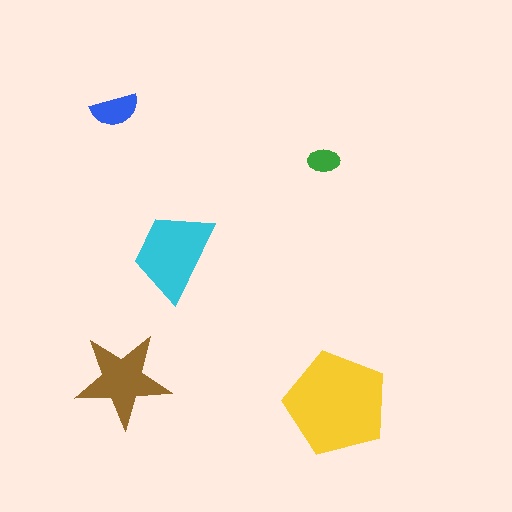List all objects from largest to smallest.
The yellow pentagon, the cyan trapezoid, the brown star, the blue semicircle, the green ellipse.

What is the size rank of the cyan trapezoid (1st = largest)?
2nd.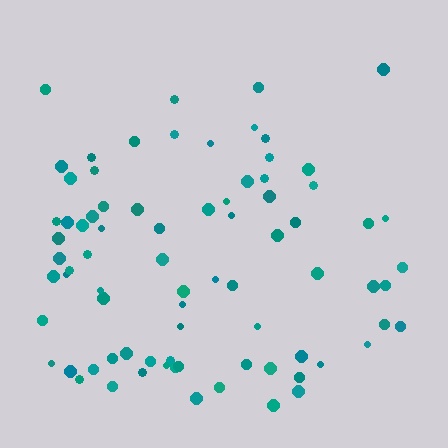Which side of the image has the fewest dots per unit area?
The top.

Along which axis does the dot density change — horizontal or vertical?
Vertical.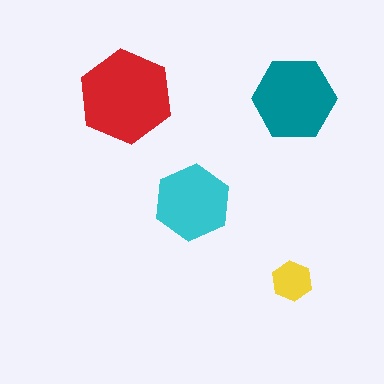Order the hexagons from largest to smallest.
the red one, the teal one, the cyan one, the yellow one.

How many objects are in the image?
There are 4 objects in the image.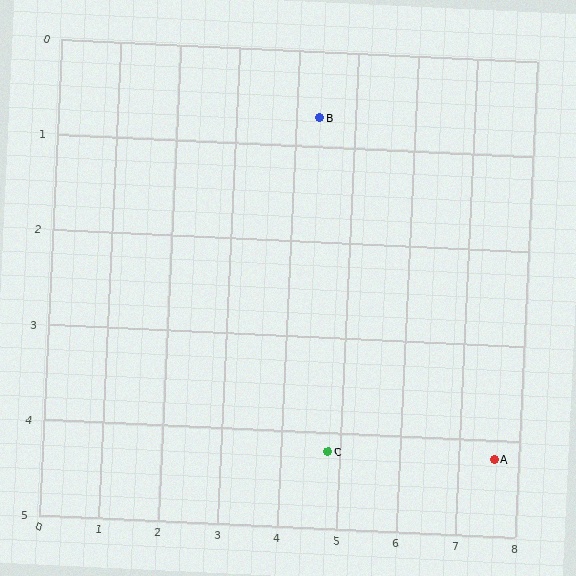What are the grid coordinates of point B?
Point B is at approximately (4.4, 0.7).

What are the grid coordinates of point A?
Point A is at approximately (7.6, 4.2).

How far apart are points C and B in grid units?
Points C and B are about 3.5 grid units apart.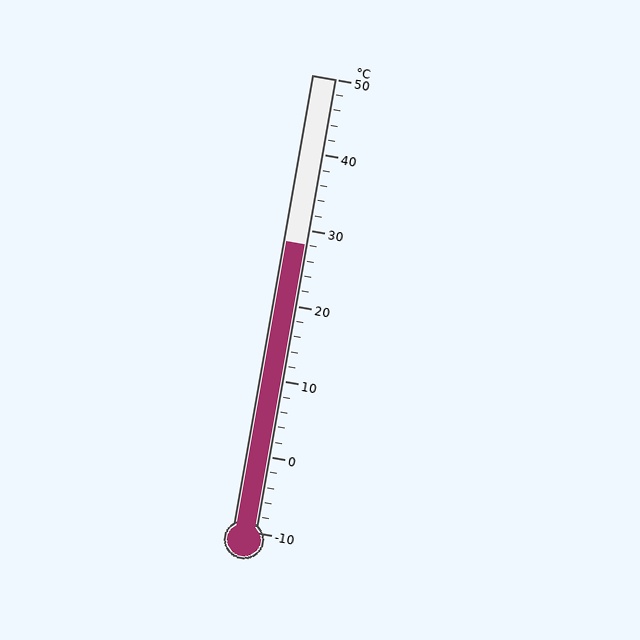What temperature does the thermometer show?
The thermometer shows approximately 28°C.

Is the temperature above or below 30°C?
The temperature is below 30°C.